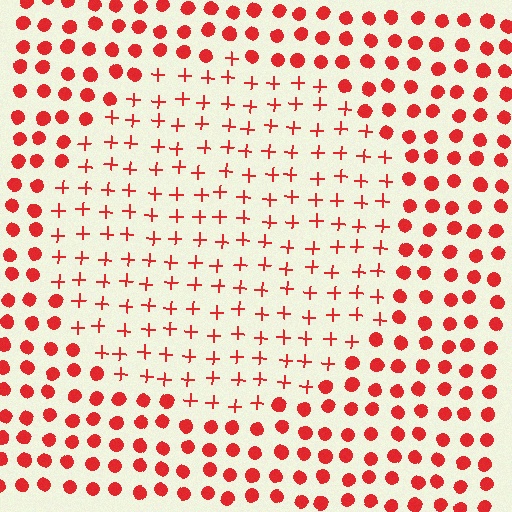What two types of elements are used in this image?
The image uses plus signs inside the circle region and circles outside it.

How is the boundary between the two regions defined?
The boundary is defined by a change in element shape: plus signs inside vs. circles outside. All elements share the same color and spacing.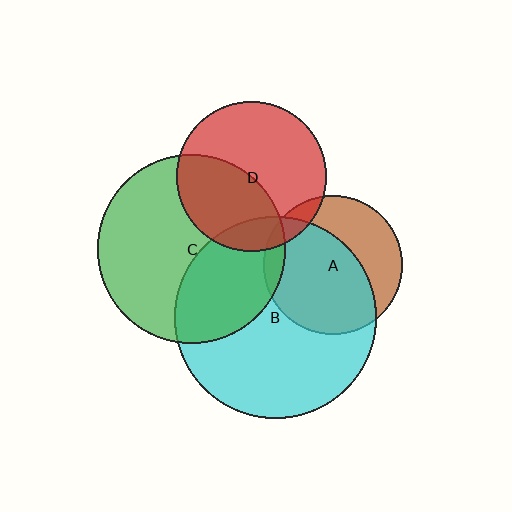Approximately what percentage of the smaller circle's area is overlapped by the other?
Approximately 15%.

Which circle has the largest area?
Circle B (cyan).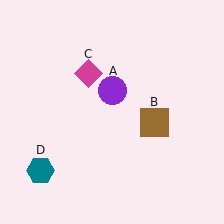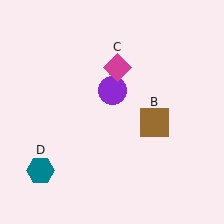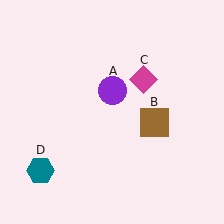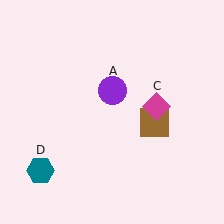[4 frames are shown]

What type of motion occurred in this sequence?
The magenta diamond (object C) rotated clockwise around the center of the scene.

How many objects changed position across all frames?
1 object changed position: magenta diamond (object C).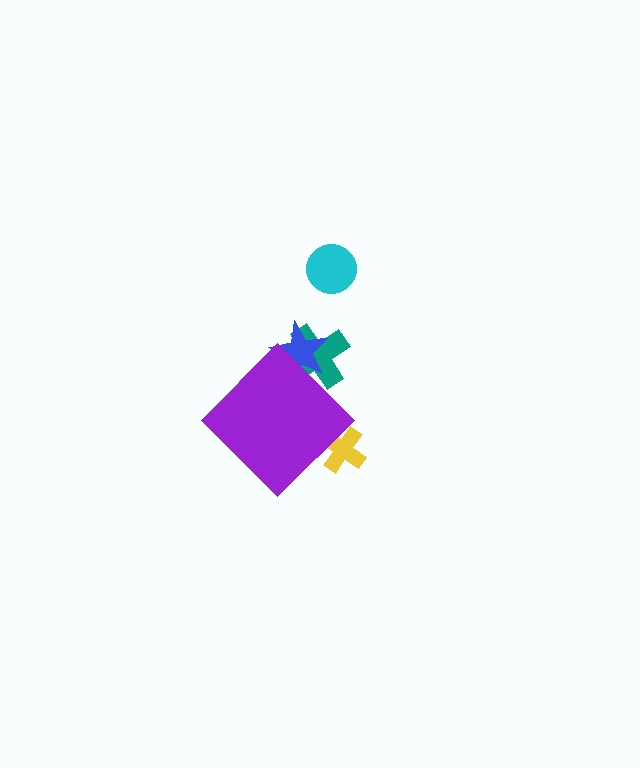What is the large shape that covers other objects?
A purple diamond.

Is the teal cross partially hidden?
Yes, the teal cross is partially hidden behind the purple diamond.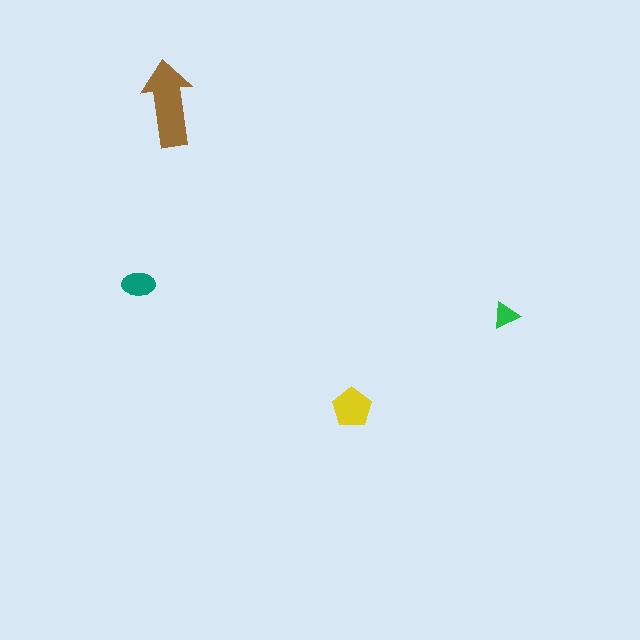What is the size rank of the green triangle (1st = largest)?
4th.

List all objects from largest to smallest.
The brown arrow, the yellow pentagon, the teal ellipse, the green triangle.